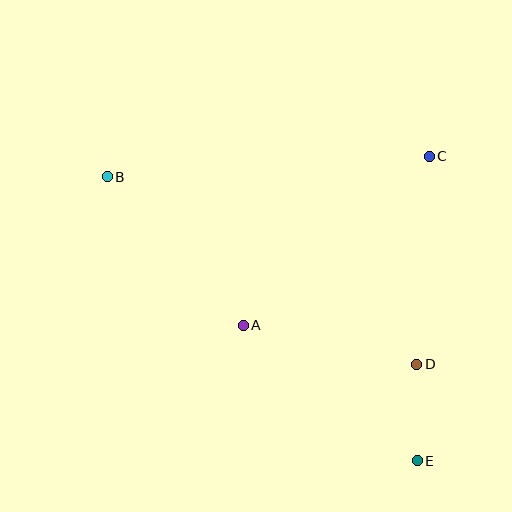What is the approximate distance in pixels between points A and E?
The distance between A and E is approximately 221 pixels.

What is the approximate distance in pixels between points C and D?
The distance between C and D is approximately 208 pixels.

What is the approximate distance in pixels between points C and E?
The distance between C and E is approximately 305 pixels.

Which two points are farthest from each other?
Points B and E are farthest from each other.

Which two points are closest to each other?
Points D and E are closest to each other.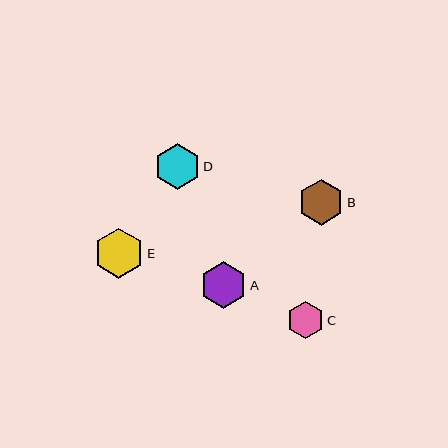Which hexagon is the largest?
Hexagon E is the largest with a size of approximately 50 pixels.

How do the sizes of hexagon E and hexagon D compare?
Hexagon E and hexagon D are approximately the same size.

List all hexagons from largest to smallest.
From largest to smallest: E, A, D, B, C.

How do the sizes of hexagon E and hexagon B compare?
Hexagon E and hexagon B are approximately the same size.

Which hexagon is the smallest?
Hexagon C is the smallest with a size of approximately 37 pixels.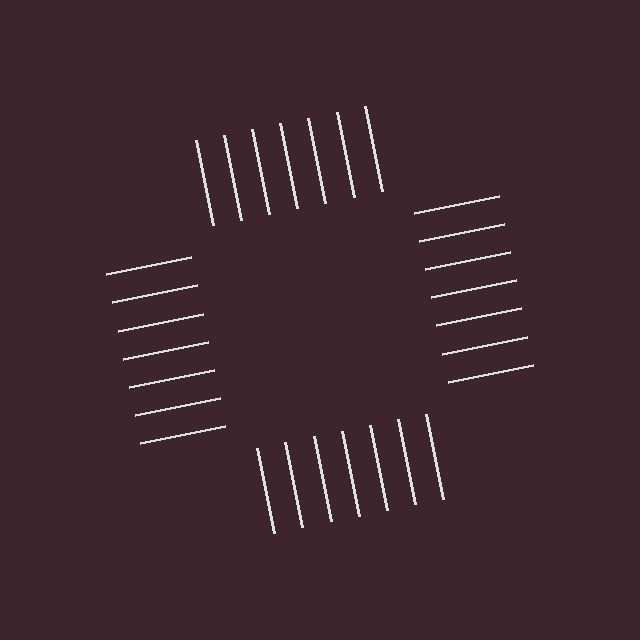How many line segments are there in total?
28 — 7 along each of the 4 edges.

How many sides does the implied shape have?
4 sides — the line-ends trace a square.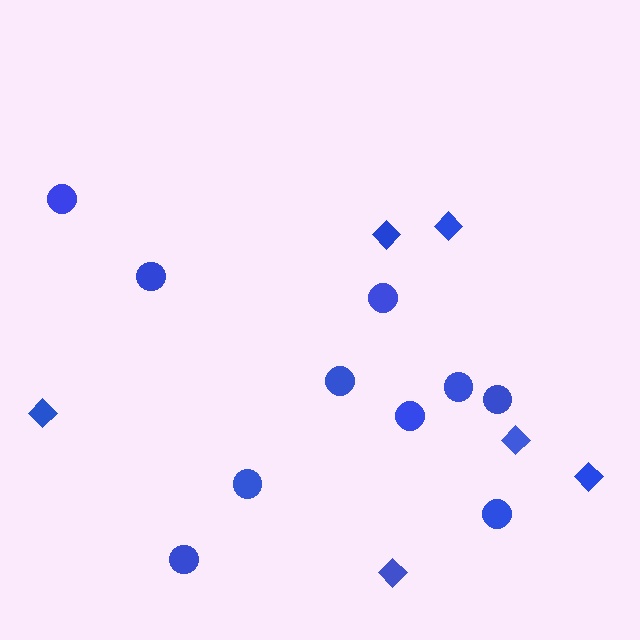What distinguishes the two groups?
There are 2 groups: one group of diamonds (6) and one group of circles (10).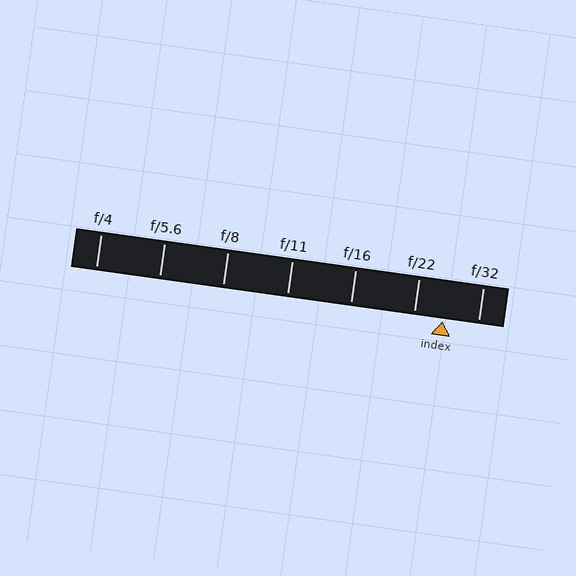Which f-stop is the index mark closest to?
The index mark is closest to f/22.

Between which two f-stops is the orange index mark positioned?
The index mark is between f/22 and f/32.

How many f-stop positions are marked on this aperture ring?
There are 7 f-stop positions marked.